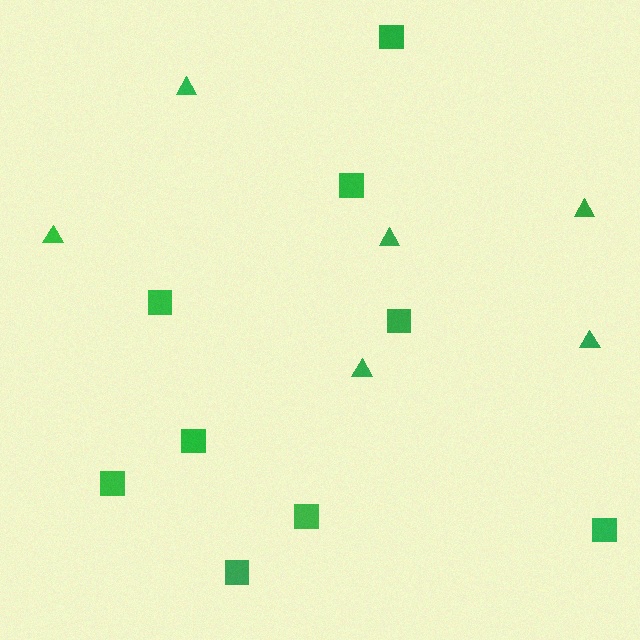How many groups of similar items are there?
There are 2 groups: one group of squares (9) and one group of triangles (6).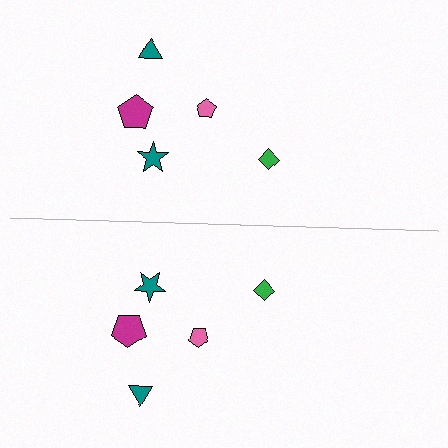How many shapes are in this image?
There are 10 shapes in this image.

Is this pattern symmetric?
Yes, this pattern has bilateral (reflection) symmetry.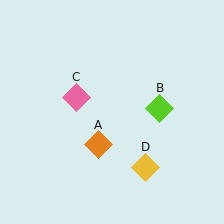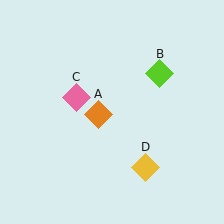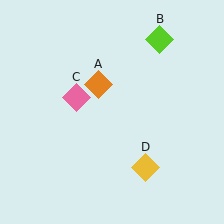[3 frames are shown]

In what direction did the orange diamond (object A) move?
The orange diamond (object A) moved up.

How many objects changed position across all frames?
2 objects changed position: orange diamond (object A), lime diamond (object B).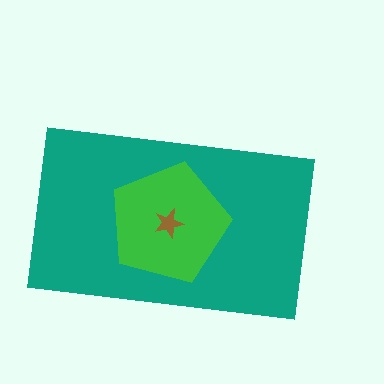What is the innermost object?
The brown star.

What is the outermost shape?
The teal rectangle.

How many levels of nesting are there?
3.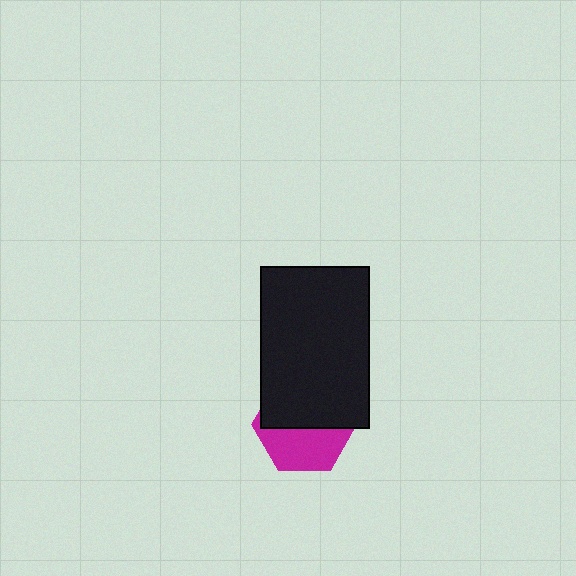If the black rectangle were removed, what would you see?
You would see the complete magenta hexagon.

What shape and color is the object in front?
The object in front is a black rectangle.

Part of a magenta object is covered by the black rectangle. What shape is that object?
It is a hexagon.